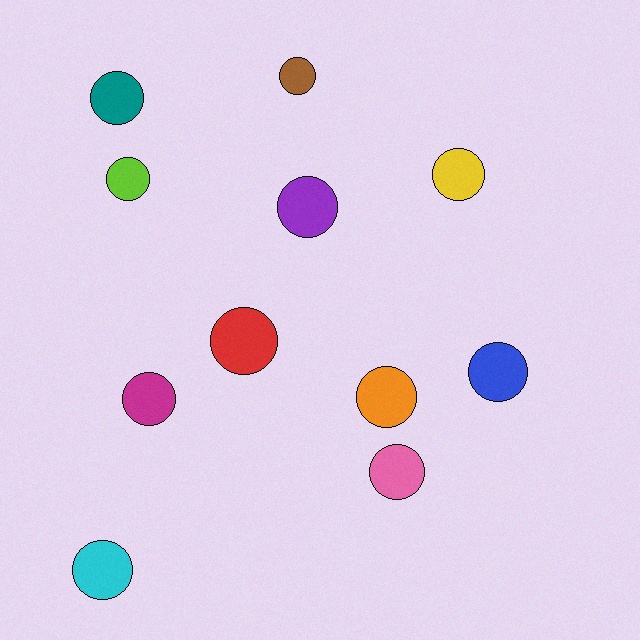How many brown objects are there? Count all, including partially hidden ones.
There is 1 brown object.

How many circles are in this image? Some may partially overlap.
There are 11 circles.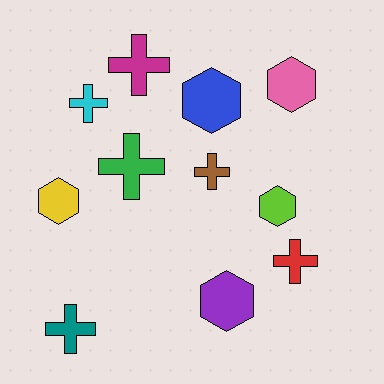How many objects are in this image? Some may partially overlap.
There are 11 objects.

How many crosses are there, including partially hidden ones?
There are 6 crosses.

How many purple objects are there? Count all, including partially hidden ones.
There is 1 purple object.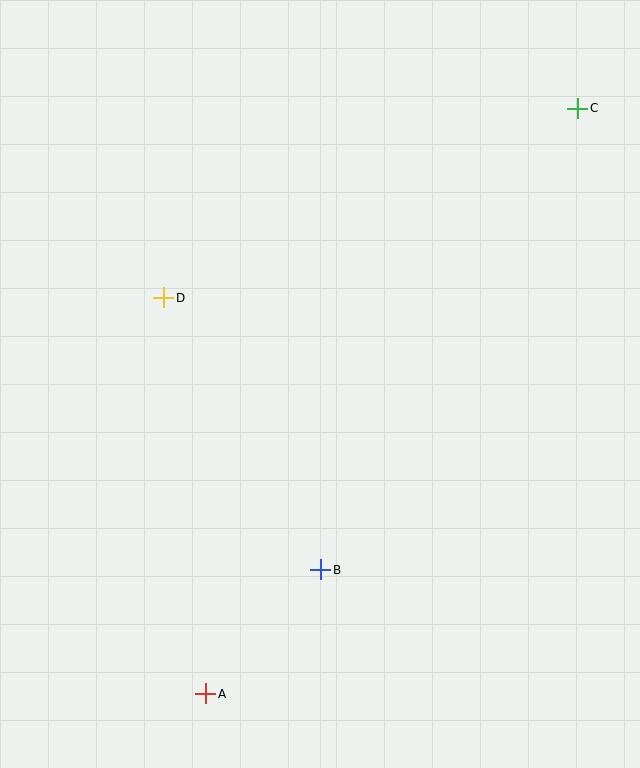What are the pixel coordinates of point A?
Point A is at (206, 694).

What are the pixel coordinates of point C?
Point C is at (578, 108).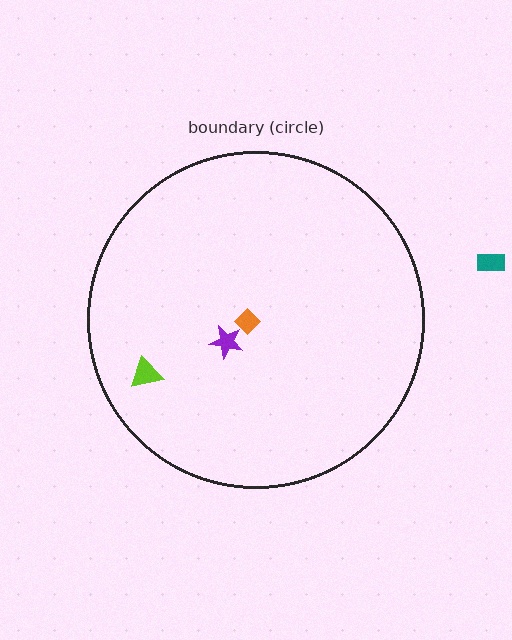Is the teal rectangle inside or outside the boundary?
Outside.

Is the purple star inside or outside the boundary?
Inside.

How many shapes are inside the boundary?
3 inside, 1 outside.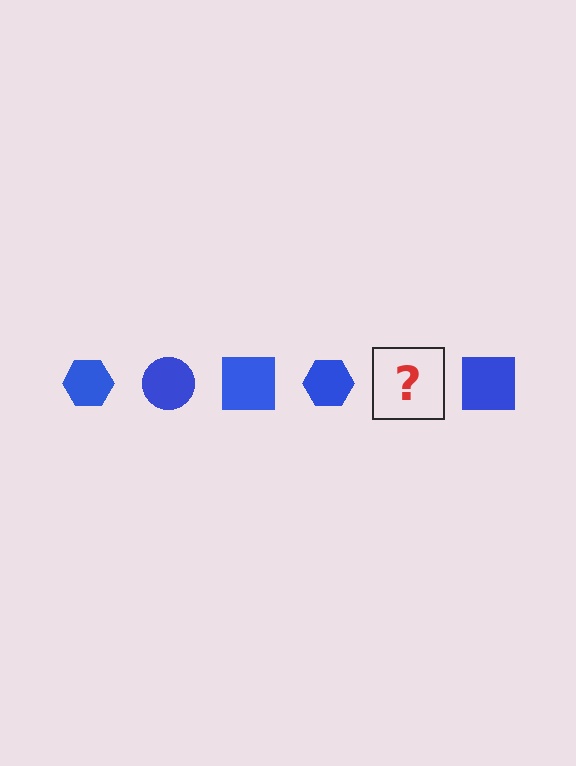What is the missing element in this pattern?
The missing element is a blue circle.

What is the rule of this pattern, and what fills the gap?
The rule is that the pattern cycles through hexagon, circle, square shapes in blue. The gap should be filled with a blue circle.